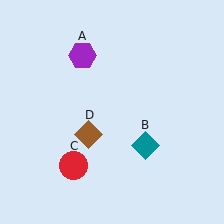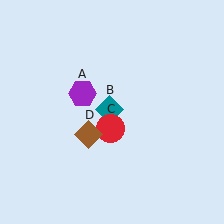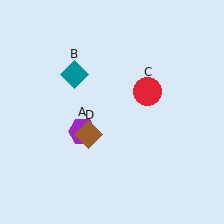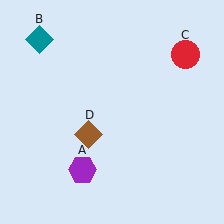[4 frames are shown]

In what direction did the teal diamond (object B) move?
The teal diamond (object B) moved up and to the left.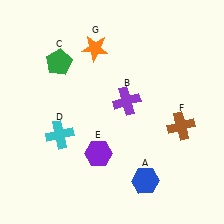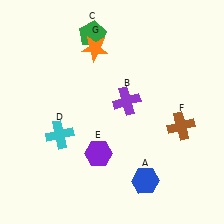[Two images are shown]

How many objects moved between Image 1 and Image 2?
1 object moved between the two images.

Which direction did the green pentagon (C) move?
The green pentagon (C) moved right.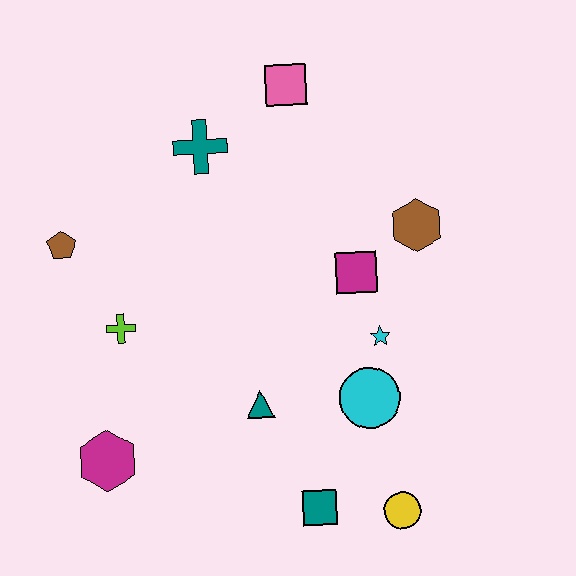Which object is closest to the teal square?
The yellow circle is closest to the teal square.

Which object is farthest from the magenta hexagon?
The pink square is farthest from the magenta hexagon.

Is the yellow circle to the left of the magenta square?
No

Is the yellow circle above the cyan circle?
No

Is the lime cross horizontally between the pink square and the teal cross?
No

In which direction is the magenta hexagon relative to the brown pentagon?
The magenta hexagon is below the brown pentagon.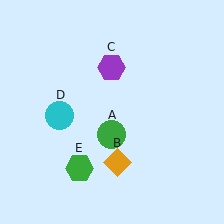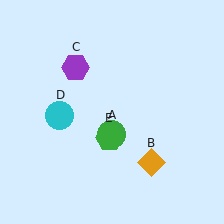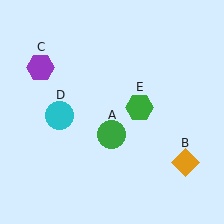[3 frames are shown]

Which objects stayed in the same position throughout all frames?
Green circle (object A) and cyan circle (object D) remained stationary.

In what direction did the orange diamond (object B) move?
The orange diamond (object B) moved right.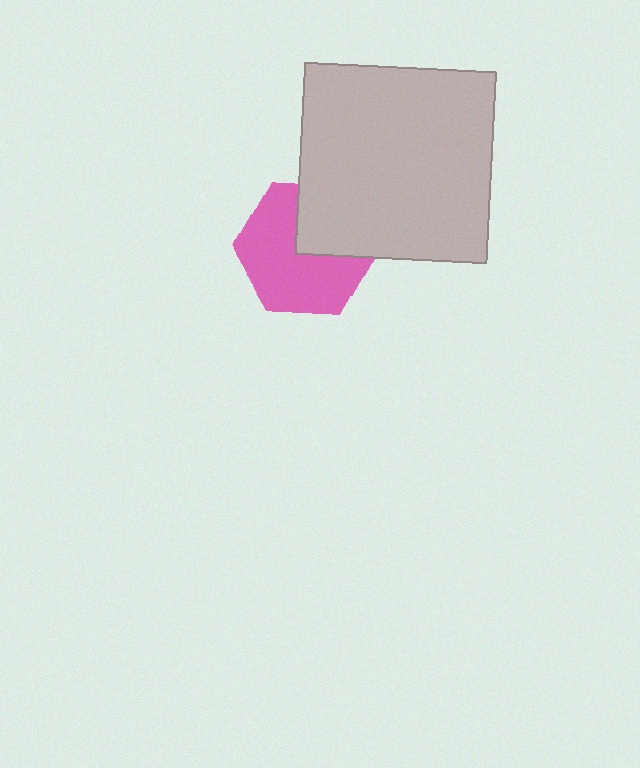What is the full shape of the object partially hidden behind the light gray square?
The partially hidden object is a pink hexagon.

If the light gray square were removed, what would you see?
You would see the complete pink hexagon.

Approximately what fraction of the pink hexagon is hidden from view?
Roughly 34% of the pink hexagon is hidden behind the light gray square.